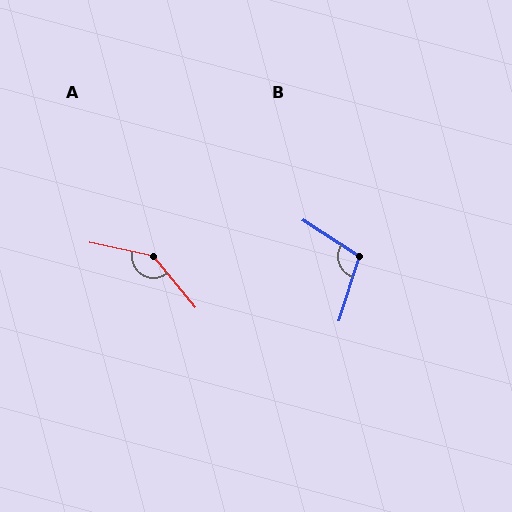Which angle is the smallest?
B, at approximately 105 degrees.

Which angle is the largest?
A, at approximately 141 degrees.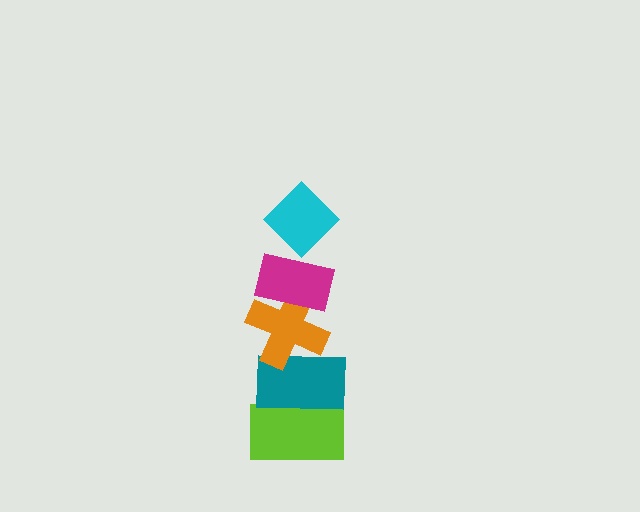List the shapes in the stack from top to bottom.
From top to bottom: the cyan diamond, the magenta rectangle, the orange cross, the teal rectangle, the lime rectangle.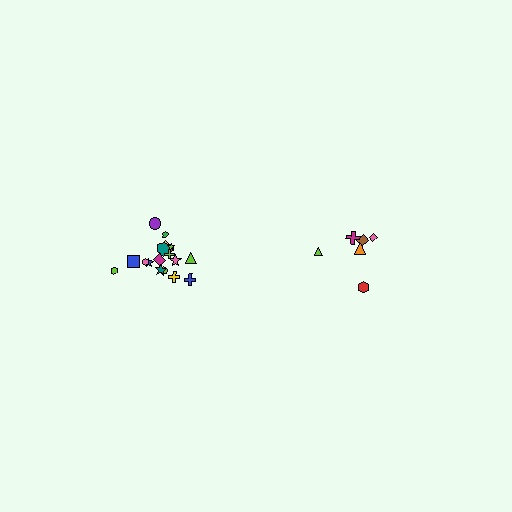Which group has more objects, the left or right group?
The left group.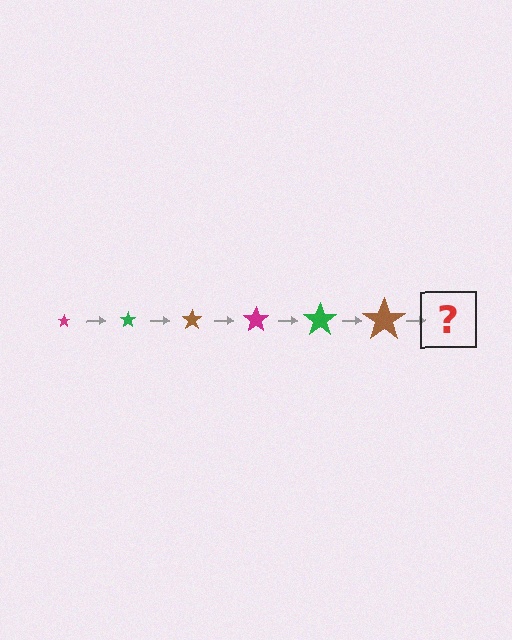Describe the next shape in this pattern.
It should be a magenta star, larger than the previous one.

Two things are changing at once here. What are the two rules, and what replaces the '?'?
The two rules are that the star grows larger each step and the color cycles through magenta, green, and brown. The '?' should be a magenta star, larger than the previous one.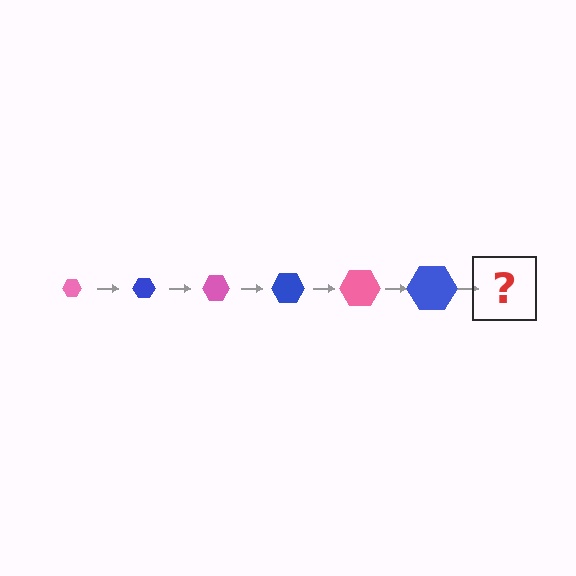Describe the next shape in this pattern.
It should be a pink hexagon, larger than the previous one.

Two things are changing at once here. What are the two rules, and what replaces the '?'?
The two rules are that the hexagon grows larger each step and the color cycles through pink and blue. The '?' should be a pink hexagon, larger than the previous one.